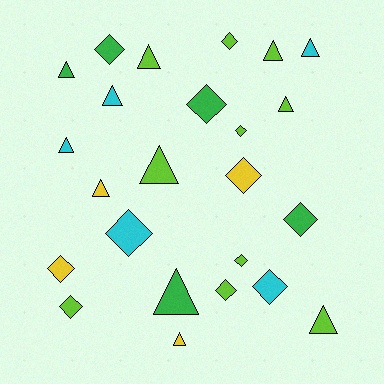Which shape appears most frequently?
Diamond, with 12 objects.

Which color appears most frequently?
Lime, with 10 objects.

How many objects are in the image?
There are 24 objects.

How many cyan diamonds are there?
There are 2 cyan diamonds.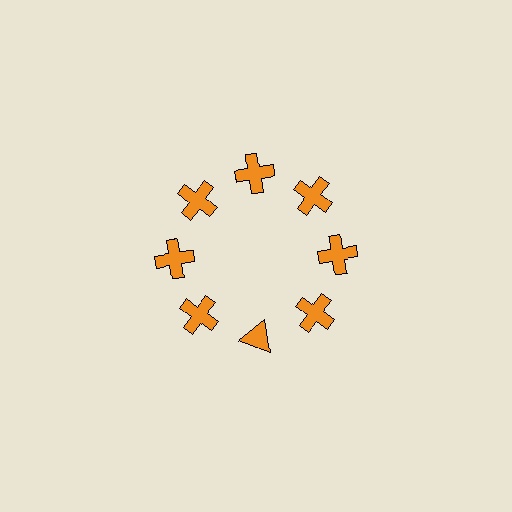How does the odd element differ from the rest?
It has a different shape: triangle instead of cross.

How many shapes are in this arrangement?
There are 8 shapes arranged in a ring pattern.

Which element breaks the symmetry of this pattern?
The orange triangle at roughly the 6 o'clock position breaks the symmetry. All other shapes are orange crosses.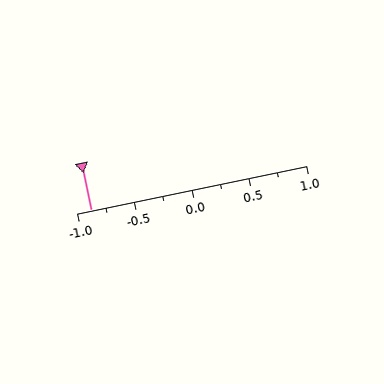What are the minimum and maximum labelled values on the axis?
The axis runs from -1.0 to 1.0.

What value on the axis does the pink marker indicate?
The marker indicates approximately -0.88.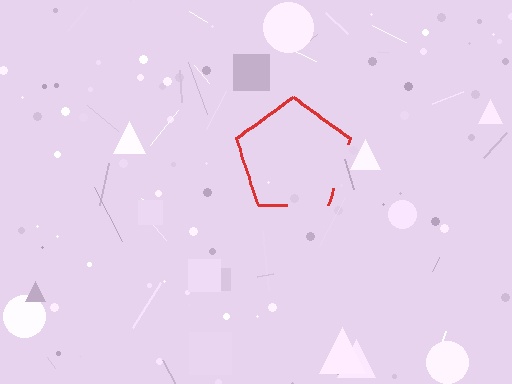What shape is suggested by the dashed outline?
The dashed outline suggests a pentagon.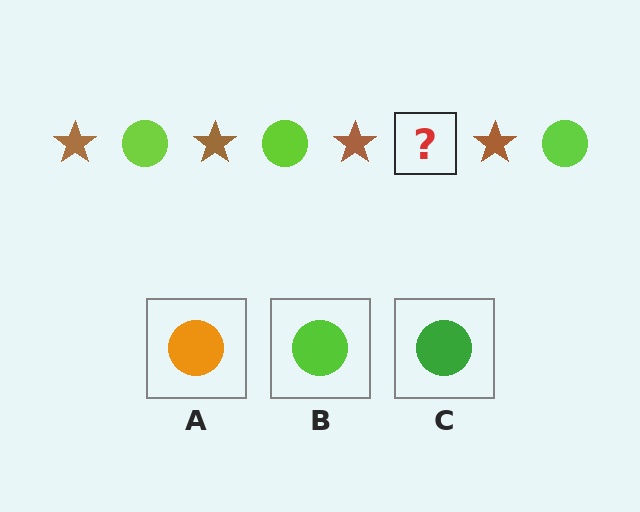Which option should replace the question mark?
Option B.